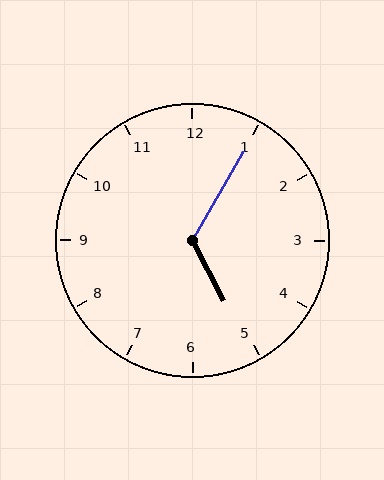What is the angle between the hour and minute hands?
Approximately 122 degrees.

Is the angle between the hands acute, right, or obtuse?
It is obtuse.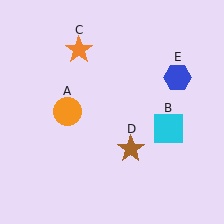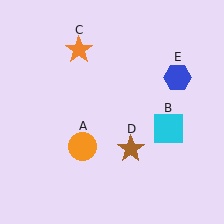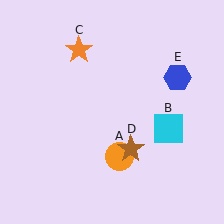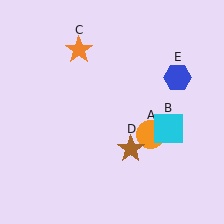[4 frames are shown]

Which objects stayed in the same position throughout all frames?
Cyan square (object B) and orange star (object C) and brown star (object D) and blue hexagon (object E) remained stationary.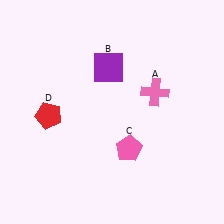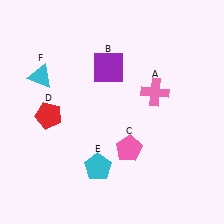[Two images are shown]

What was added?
A cyan pentagon (E), a cyan triangle (F) were added in Image 2.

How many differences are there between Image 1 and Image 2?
There are 2 differences between the two images.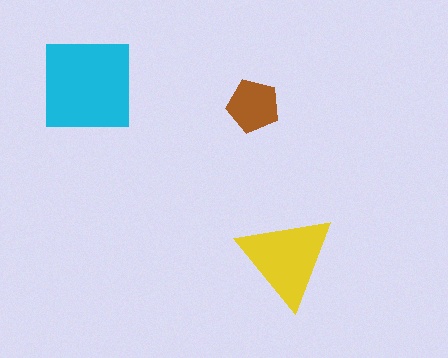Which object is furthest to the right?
The yellow triangle is rightmost.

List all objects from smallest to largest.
The brown pentagon, the yellow triangle, the cyan square.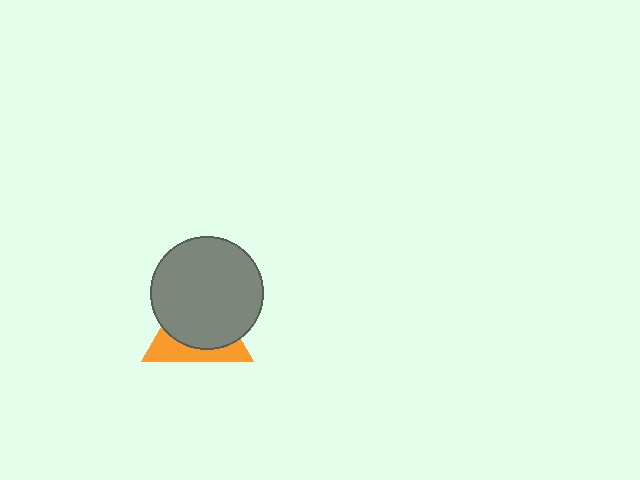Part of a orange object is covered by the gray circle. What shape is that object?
It is a triangle.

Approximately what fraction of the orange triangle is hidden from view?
Roughly 66% of the orange triangle is hidden behind the gray circle.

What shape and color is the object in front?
The object in front is a gray circle.